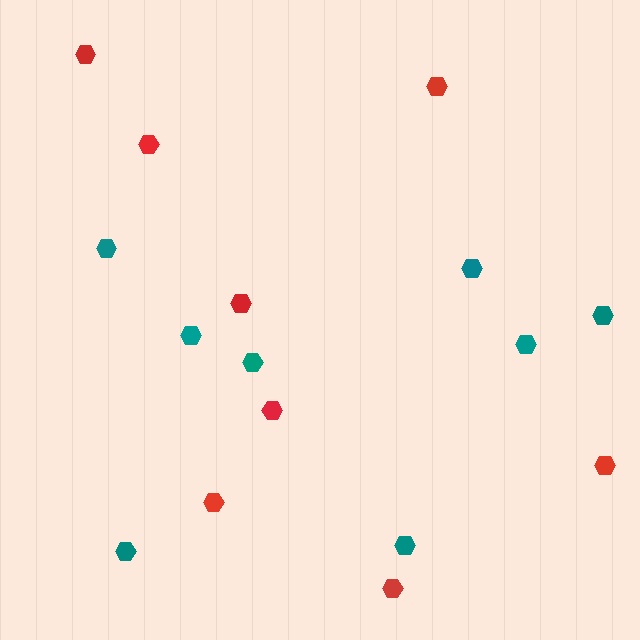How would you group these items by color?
There are 2 groups: one group of red hexagons (8) and one group of teal hexagons (8).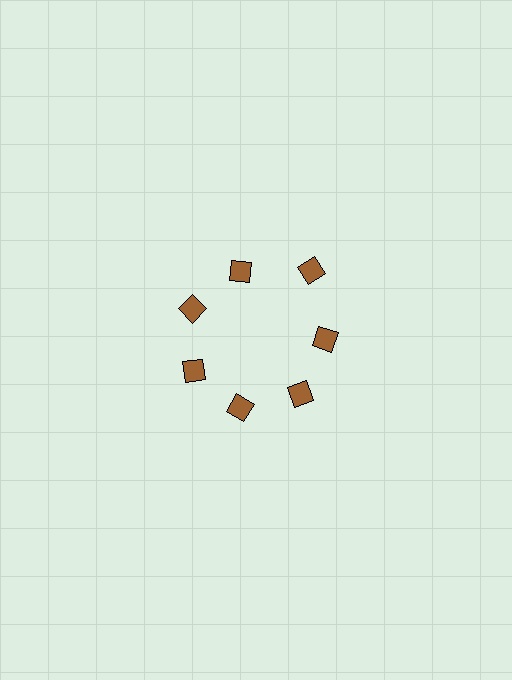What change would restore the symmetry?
The symmetry would be restored by moving it inward, back onto the ring so that all 7 squares sit at equal angles and equal distance from the center.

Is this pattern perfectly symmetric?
No. The 7 brown squares are arranged in a ring, but one element near the 1 o'clock position is pushed outward from the center, breaking the 7-fold rotational symmetry.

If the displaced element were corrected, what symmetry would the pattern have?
It would have 7-fold rotational symmetry — the pattern would map onto itself every 51 degrees.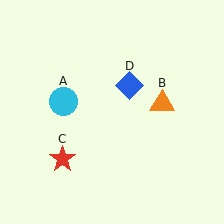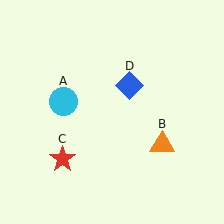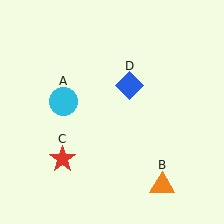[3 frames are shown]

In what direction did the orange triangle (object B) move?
The orange triangle (object B) moved down.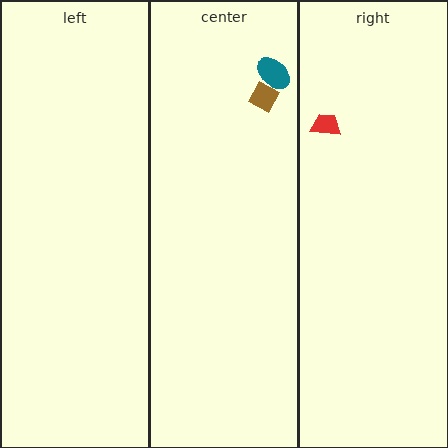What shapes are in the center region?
The brown diamond, the teal ellipse.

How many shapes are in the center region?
2.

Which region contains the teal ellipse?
The center region.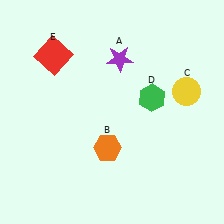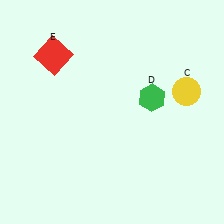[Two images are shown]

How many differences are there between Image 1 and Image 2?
There are 2 differences between the two images.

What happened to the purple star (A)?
The purple star (A) was removed in Image 2. It was in the top-right area of Image 1.